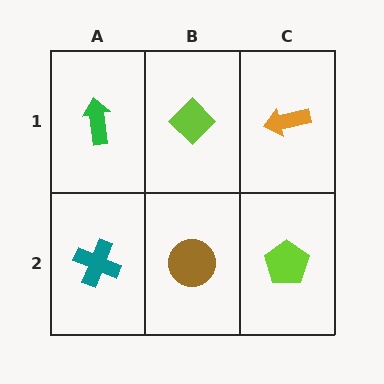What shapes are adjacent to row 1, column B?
A brown circle (row 2, column B), a green arrow (row 1, column A), an orange arrow (row 1, column C).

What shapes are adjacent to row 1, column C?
A lime pentagon (row 2, column C), a lime diamond (row 1, column B).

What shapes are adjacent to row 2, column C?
An orange arrow (row 1, column C), a brown circle (row 2, column B).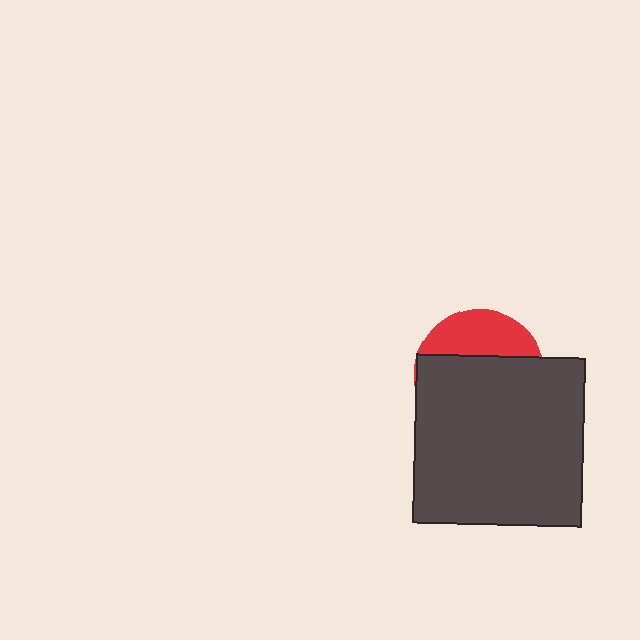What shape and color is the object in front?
The object in front is a dark gray square.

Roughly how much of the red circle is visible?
A small part of it is visible (roughly 32%).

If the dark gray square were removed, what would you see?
You would see the complete red circle.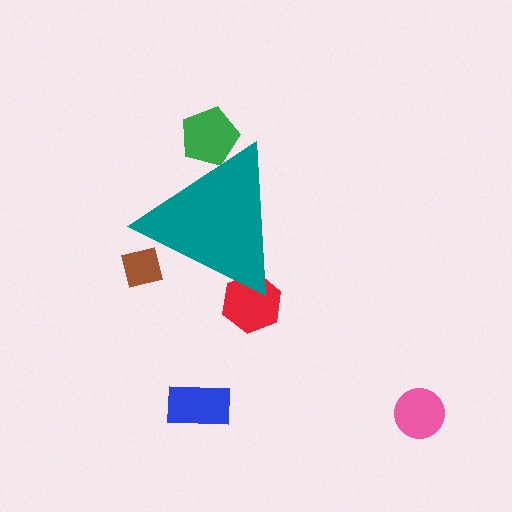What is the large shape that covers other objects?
A teal triangle.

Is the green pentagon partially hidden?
Yes, the green pentagon is partially hidden behind the teal triangle.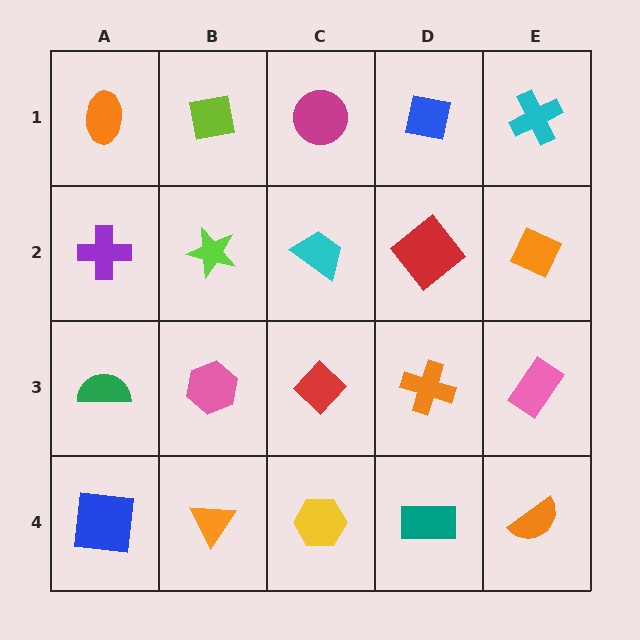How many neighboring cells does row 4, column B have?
3.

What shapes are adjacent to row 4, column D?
An orange cross (row 3, column D), a yellow hexagon (row 4, column C), an orange semicircle (row 4, column E).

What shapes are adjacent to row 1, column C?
A cyan trapezoid (row 2, column C), a lime square (row 1, column B), a blue square (row 1, column D).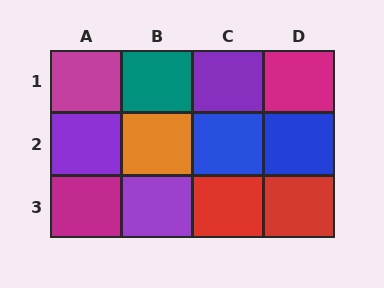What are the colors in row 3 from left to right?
Magenta, purple, red, red.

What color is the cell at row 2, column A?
Purple.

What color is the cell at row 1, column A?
Magenta.